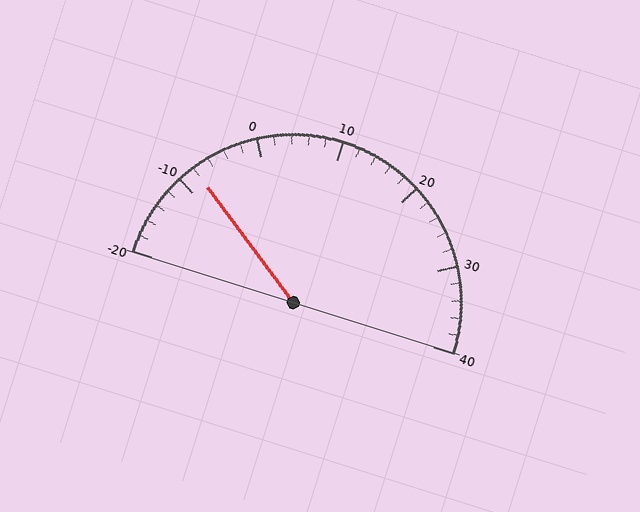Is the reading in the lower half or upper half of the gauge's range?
The reading is in the lower half of the range (-20 to 40).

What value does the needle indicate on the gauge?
The needle indicates approximately -8.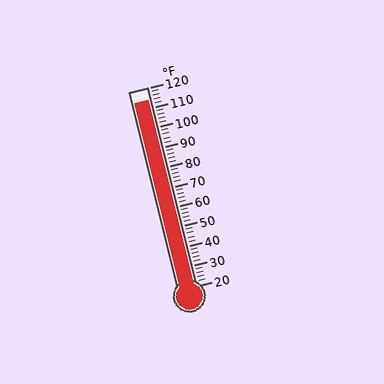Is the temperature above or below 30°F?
The temperature is above 30°F.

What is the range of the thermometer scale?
The thermometer scale ranges from 20°F to 120°F.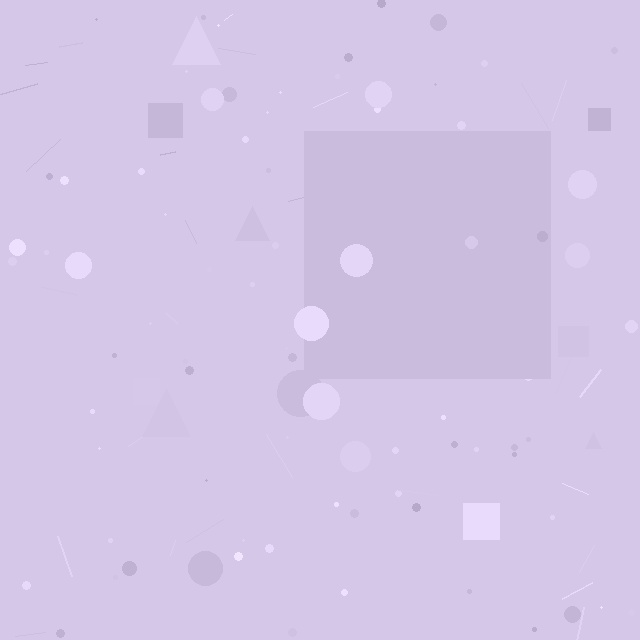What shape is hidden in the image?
A square is hidden in the image.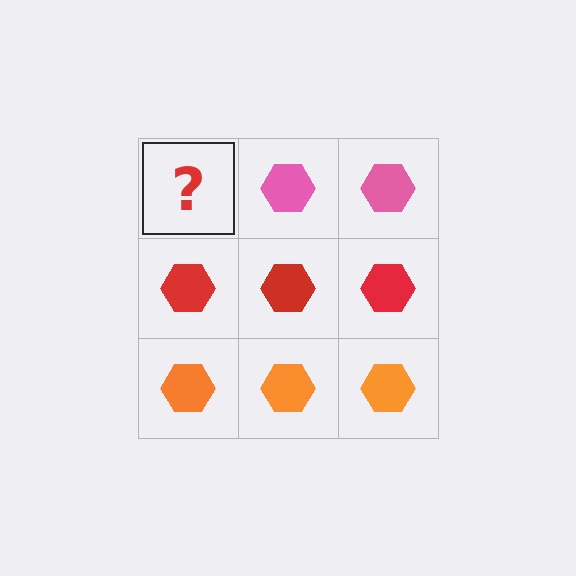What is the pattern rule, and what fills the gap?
The rule is that each row has a consistent color. The gap should be filled with a pink hexagon.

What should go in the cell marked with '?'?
The missing cell should contain a pink hexagon.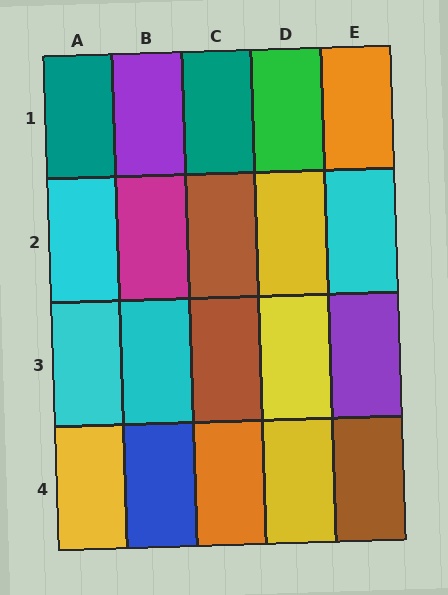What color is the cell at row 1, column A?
Teal.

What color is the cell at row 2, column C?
Brown.